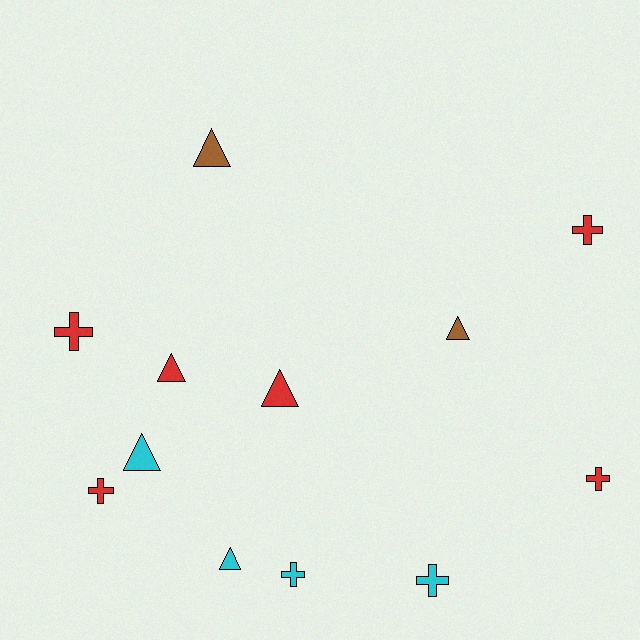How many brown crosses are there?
There are no brown crosses.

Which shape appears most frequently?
Triangle, with 6 objects.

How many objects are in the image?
There are 12 objects.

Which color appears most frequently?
Red, with 6 objects.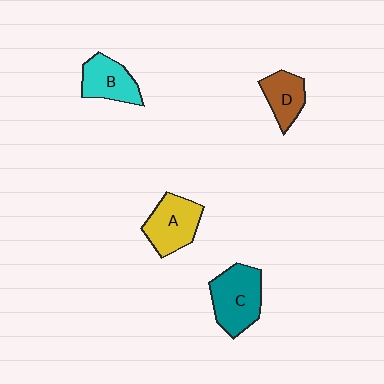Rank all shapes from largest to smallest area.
From largest to smallest: C (teal), A (yellow), B (cyan), D (brown).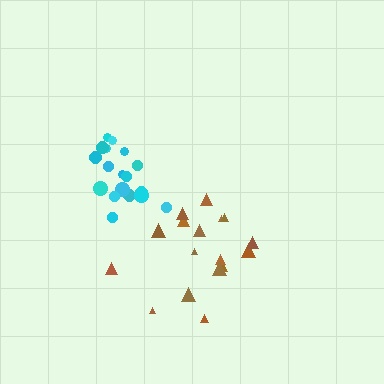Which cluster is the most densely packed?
Cyan.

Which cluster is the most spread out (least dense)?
Brown.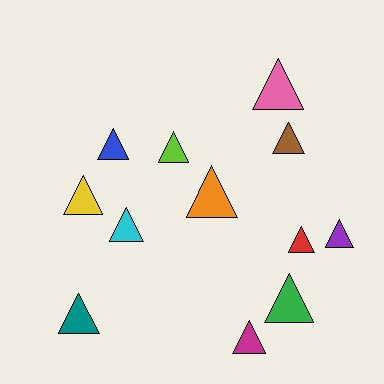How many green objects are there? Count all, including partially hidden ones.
There is 1 green object.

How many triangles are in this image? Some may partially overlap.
There are 12 triangles.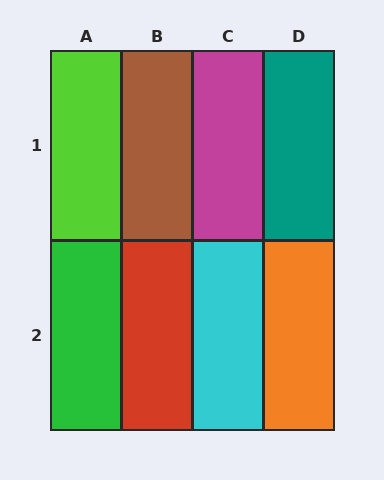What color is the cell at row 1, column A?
Lime.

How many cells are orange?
1 cell is orange.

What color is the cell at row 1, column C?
Magenta.